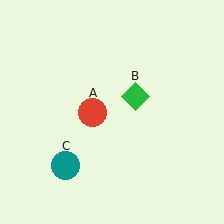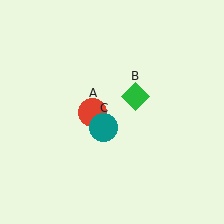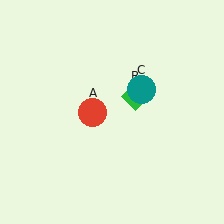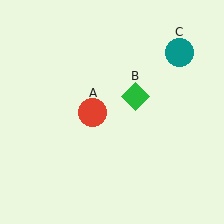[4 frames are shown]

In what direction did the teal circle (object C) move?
The teal circle (object C) moved up and to the right.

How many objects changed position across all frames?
1 object changed position: teal circle (object C).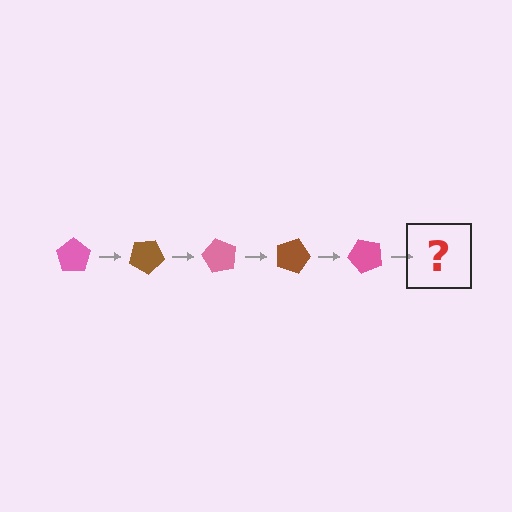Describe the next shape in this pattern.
It should be a brown pentagon, rotated 150 degrees from the start.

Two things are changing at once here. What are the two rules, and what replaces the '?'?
The two rules are that it rotates 30 degrees each step and the color cycles through pink and brown. The '?' should be a brown pentagon, rotated 150 degrees from the start.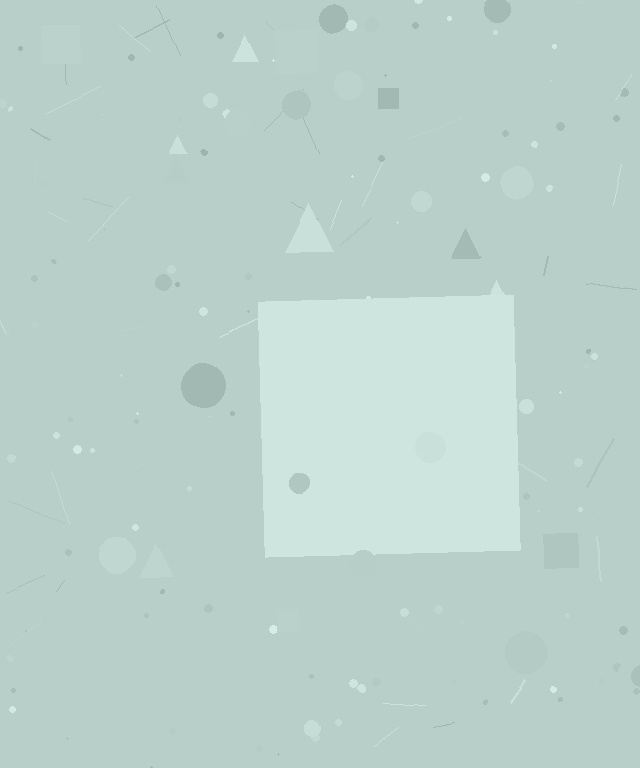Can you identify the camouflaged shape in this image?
The camouflaged shape is a square.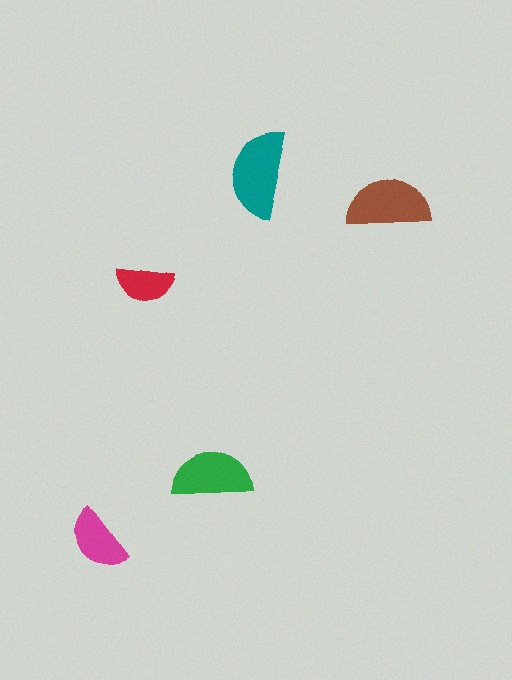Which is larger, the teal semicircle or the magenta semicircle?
The teal one.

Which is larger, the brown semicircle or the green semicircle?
The brown one.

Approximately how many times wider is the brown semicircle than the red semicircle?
About 1.5 times wider.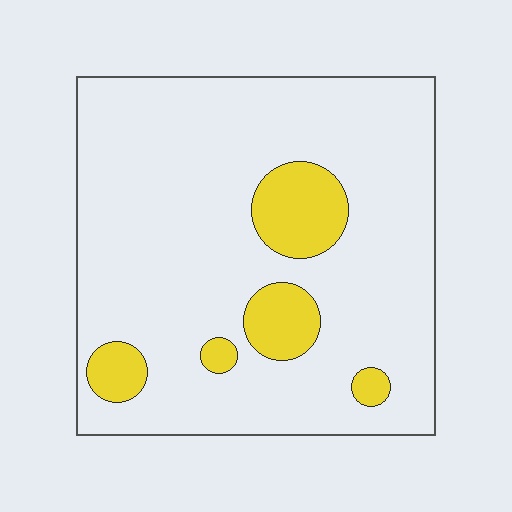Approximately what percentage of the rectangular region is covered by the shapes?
Approximately 15%.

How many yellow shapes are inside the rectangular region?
5.